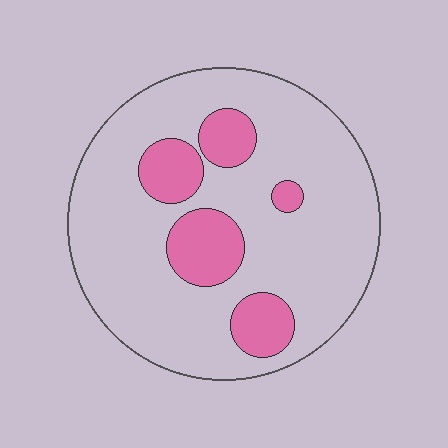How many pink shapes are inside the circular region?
5.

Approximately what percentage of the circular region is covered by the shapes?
Approximately 20%.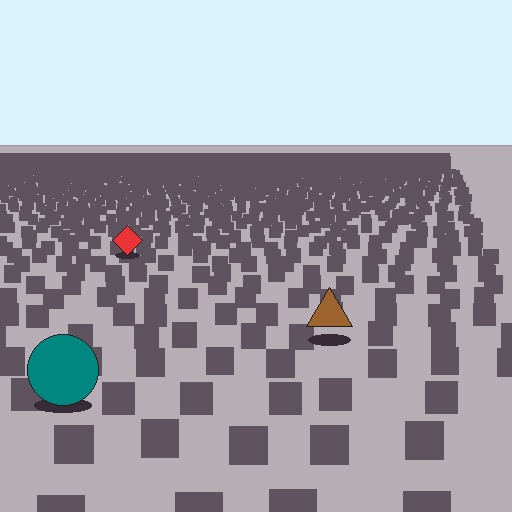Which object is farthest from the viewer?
The red diamond is farthest from the viewer. It appears smaller and the ground texture around it is denser.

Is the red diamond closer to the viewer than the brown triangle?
No. The brown triangle is closer — you can tell from the texture gradient: the ground texture is coarser near it.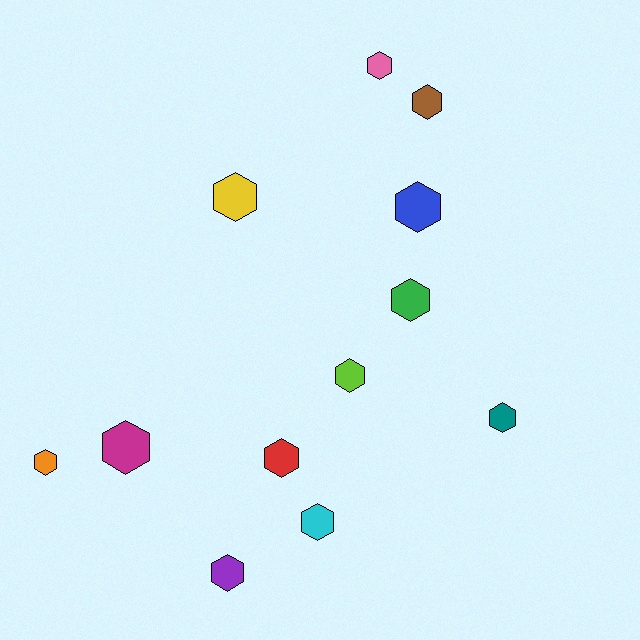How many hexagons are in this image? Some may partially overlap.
There are 12 hexagons.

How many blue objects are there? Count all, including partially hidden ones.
There is 1 blue object.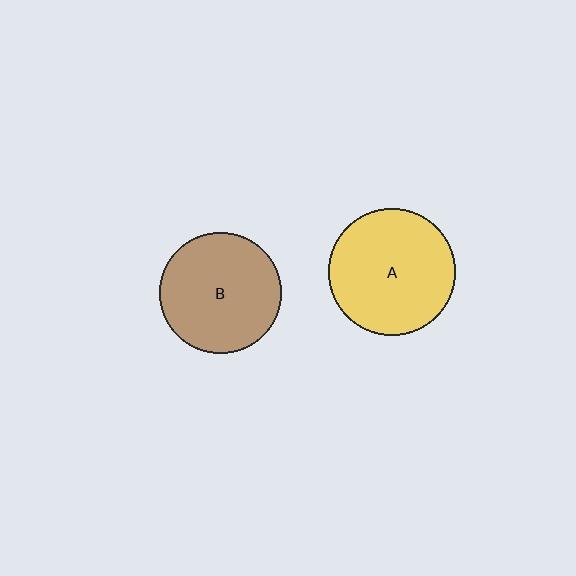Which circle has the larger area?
Circle A (yellow).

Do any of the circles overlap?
No, none of the circles overlap.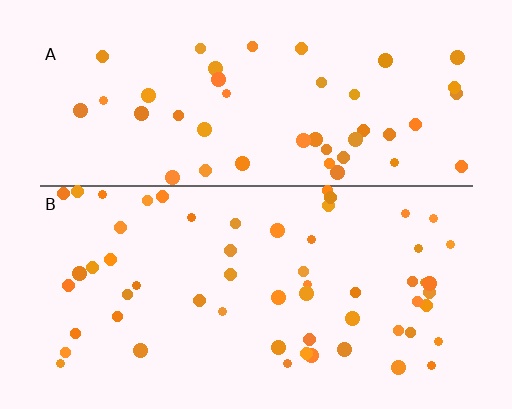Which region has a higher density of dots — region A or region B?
B (the bottom).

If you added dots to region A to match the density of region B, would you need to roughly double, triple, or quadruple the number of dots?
Approximately double.